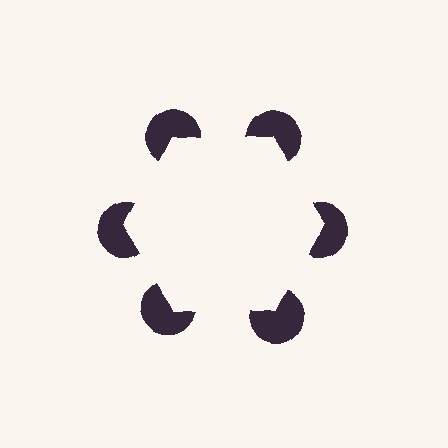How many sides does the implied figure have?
6 sides.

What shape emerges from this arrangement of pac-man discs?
An illusory hexagon — its edges are inferred from the aligned wedge cuts in the pac-man discs, not physically drawn.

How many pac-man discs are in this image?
There are 6 — one at each vertex of the illusory hexagon.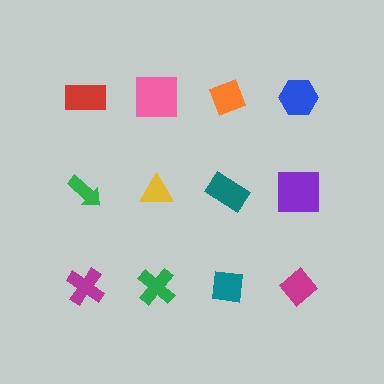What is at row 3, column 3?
A teal square.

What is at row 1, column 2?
A pink square.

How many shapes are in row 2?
4 shapes.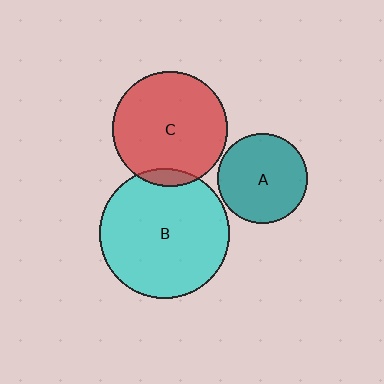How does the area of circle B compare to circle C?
Approximately 1.3 times.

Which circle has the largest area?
Circle B (cyan).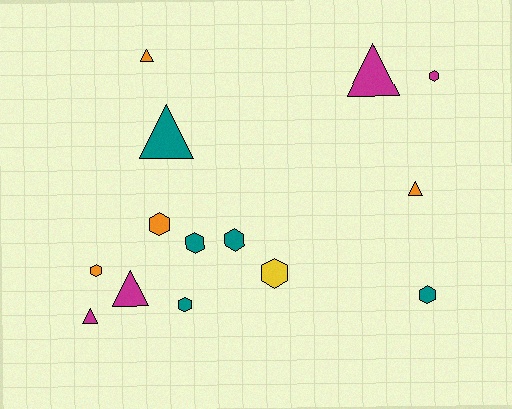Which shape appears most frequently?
Hexagon, with 8 objects.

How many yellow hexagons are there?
There is 1 yellow hexagon.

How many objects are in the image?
There are 14 objects.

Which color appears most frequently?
Teal, with 5 objects.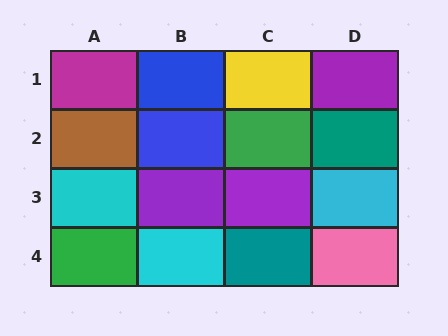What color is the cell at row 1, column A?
Magenta.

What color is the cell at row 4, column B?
Cyan.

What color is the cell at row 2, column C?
Green.